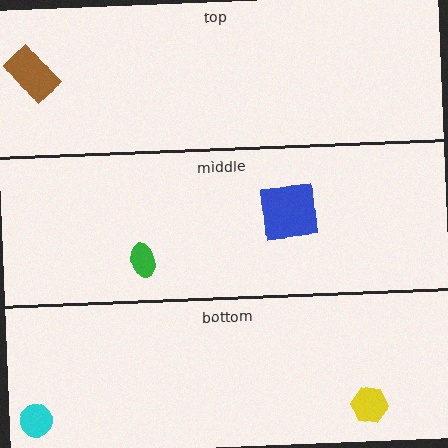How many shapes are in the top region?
1.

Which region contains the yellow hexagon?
The bottom region.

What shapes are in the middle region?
The blue square, the green ellipse.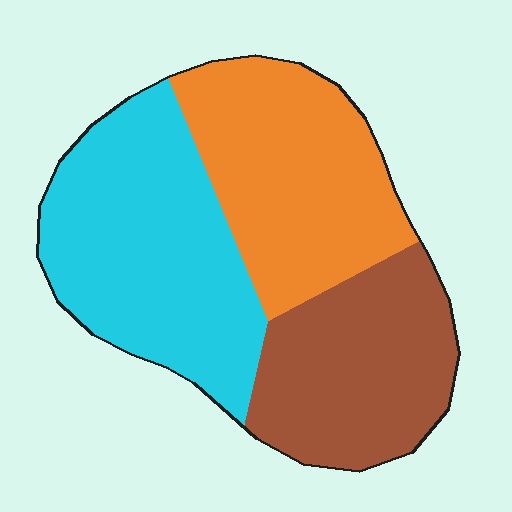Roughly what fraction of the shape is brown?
Brown covers 29% of the shape.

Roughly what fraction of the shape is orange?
Orange takes up between a quarter and a half of the shape.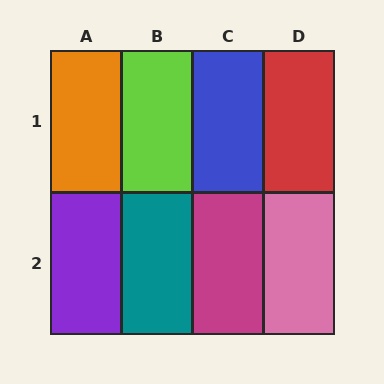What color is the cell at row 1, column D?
Red.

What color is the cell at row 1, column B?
Lime.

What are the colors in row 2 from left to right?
Purple, teal, magenta, pink.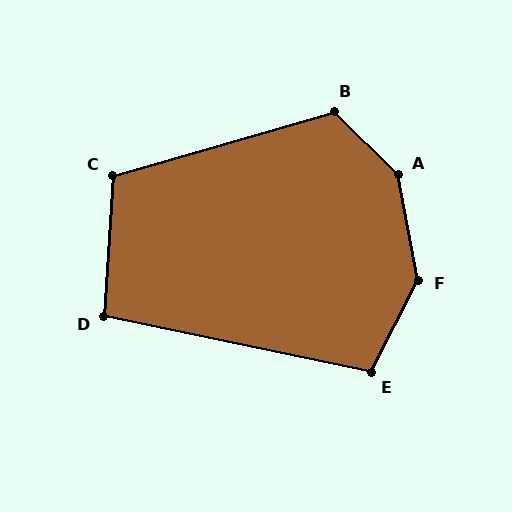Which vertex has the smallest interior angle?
D, at approximately 98 degrees.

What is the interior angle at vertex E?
Approximately 105 degrees (obtuse).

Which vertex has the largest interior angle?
A, at approximately 145 degrees.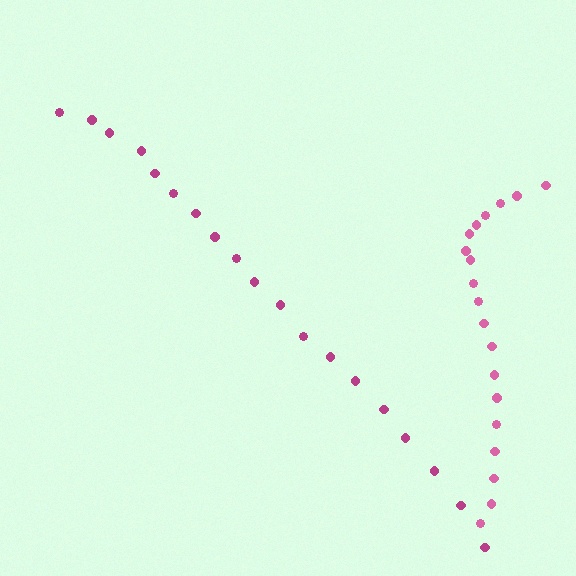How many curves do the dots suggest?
There are 2 distinct paths.